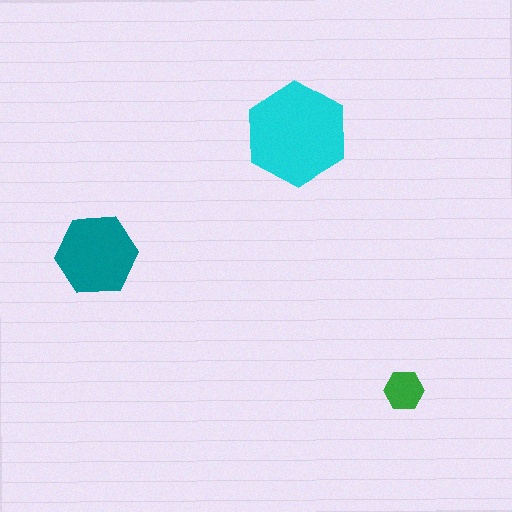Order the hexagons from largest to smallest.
the cyan one, the teal one, the green one.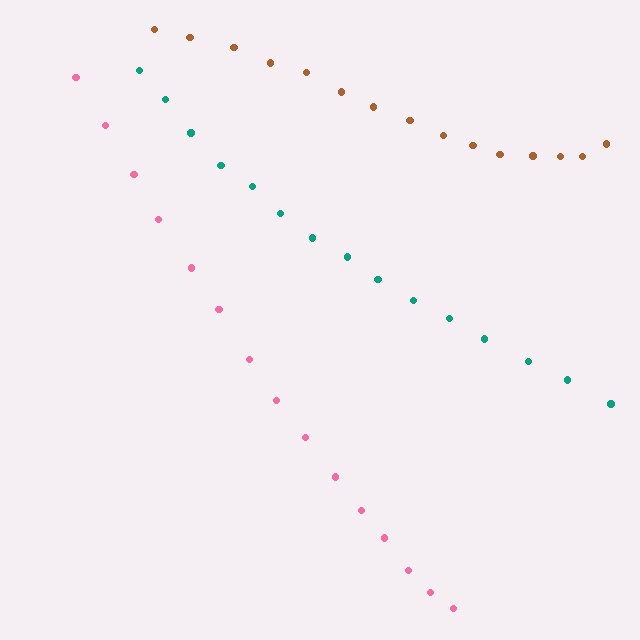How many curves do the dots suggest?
There are 3 distinct paths.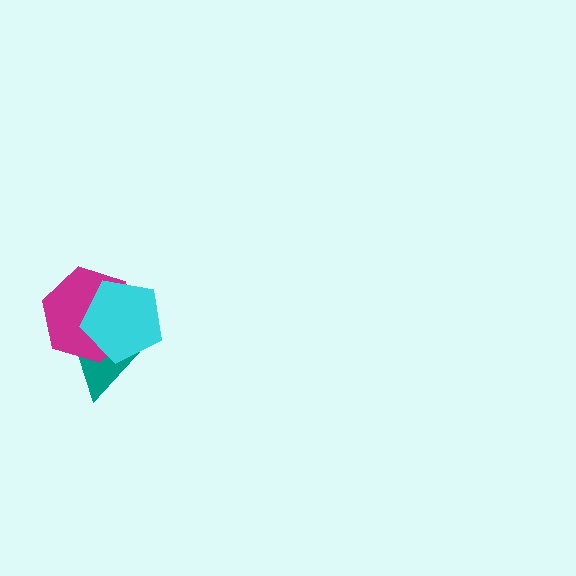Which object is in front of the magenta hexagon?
The cyan pentagon is in front of the magenta hexagon.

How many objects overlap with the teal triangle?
2 objects overlap with the teal triangle.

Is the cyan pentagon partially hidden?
No, no other shape covers it.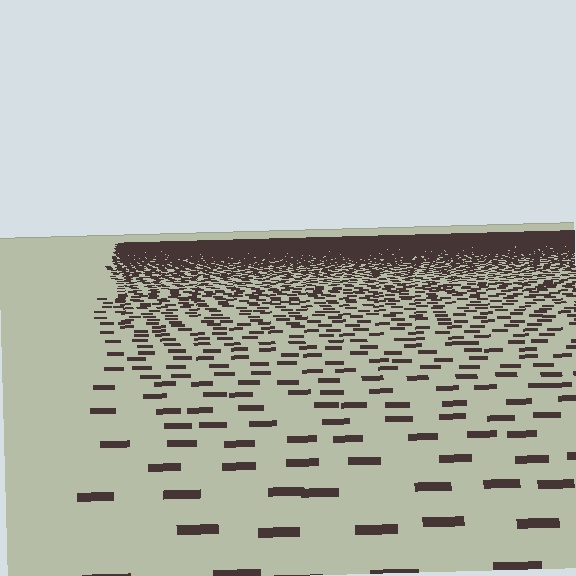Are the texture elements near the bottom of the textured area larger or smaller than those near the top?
Larger. Near the bottom, elements are closer to the viewer and appear at a bigger on-screen size.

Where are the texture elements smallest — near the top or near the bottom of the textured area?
Near the top.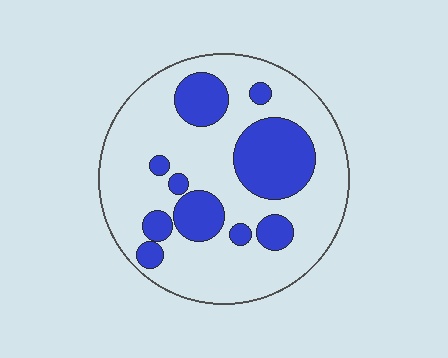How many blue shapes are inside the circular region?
10.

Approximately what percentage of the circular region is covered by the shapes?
Approximately 30%.